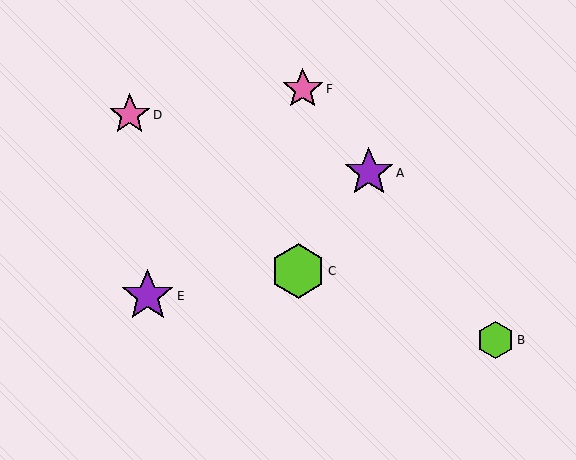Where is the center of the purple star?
The center of the purple star is at (369, 173).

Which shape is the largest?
The lime hexagon (labeled C) is the largest.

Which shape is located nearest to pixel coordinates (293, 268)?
The lime hexagon (labeled C) at (298, 271) is nearest to that location.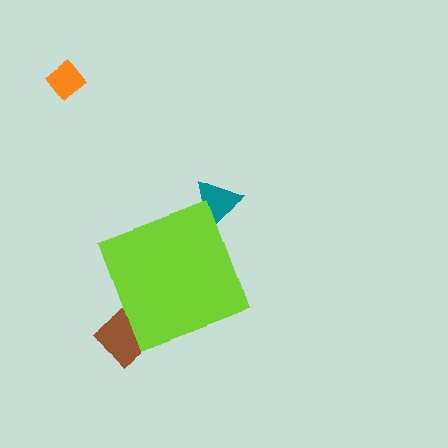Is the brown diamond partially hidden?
Yes, the brown diamond is partially hidden behind the lime diamond.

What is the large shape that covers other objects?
A lime diamond.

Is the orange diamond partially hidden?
No, the orange diamond is fully visible.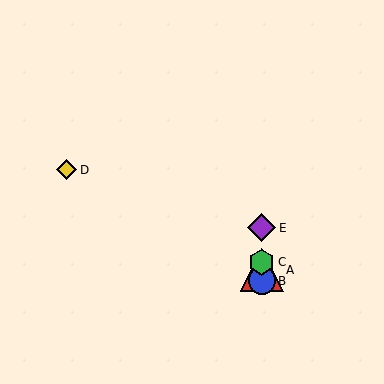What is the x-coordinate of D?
Object D is at x≈66.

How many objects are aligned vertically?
4 objects (A, B, C, E) are aligned vertically.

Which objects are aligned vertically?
Objects A, B, C, E are aligned vertically.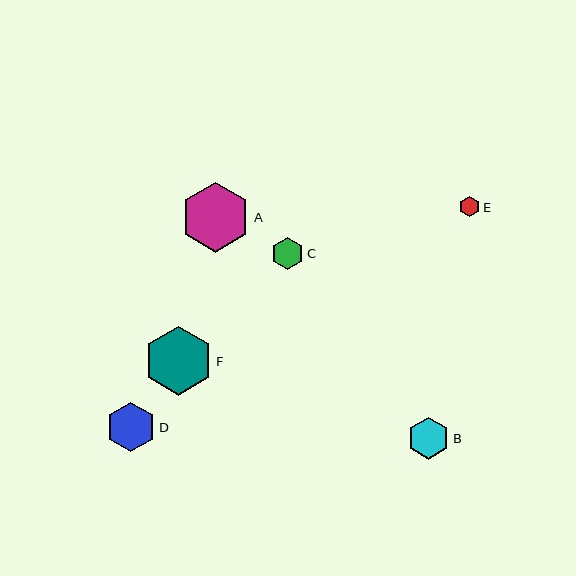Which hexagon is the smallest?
Hexagon E is the smallest with a size of approximately 20 pixels.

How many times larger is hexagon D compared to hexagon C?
Hexagon D is approximately 1.6 times the size of hexagon C.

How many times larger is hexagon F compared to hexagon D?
Hexagon F is approximately 1.4 times the size of hexagon D.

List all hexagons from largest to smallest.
From largest to smallest: A, F, D, B, C, E.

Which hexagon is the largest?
Hexagon A is the largest with a size of approximately 70 pixels.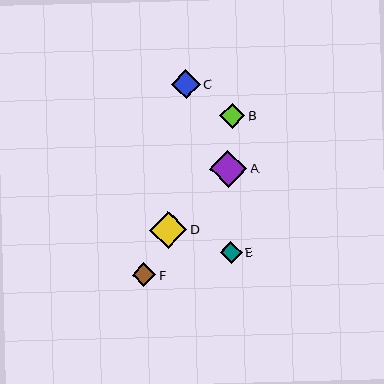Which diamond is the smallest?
Diamond E is the smallest with a size of approximately 22 pixels.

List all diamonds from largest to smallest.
From largest to smallest: A, D, C, B, F, E.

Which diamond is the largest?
Diamond A is the largest with a size of approximately 37 pixels.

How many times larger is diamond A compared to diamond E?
Diamond A is approximately 1.7 times the size of diamond E.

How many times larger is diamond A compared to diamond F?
Diamond A is approximately 1.6 times the size of diamond F.